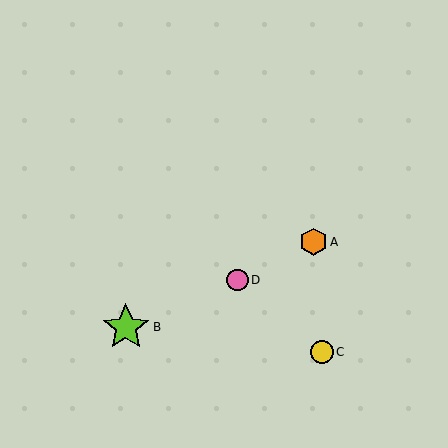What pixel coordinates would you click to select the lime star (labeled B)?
Click at (126, 327) to select the lime star B.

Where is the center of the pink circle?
The center of the pink circle is at (237, 280).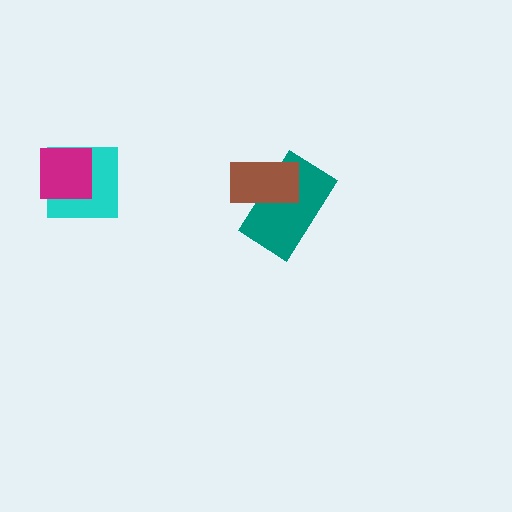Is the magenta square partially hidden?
No, no other shape covers it.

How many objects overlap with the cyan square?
1 object overlaps with the cyan square.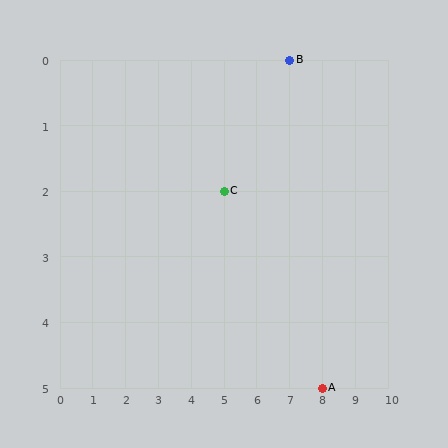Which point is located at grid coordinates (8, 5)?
Point A is at (8, 5).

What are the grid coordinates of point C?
Point C is at grid coordinates (5, 2).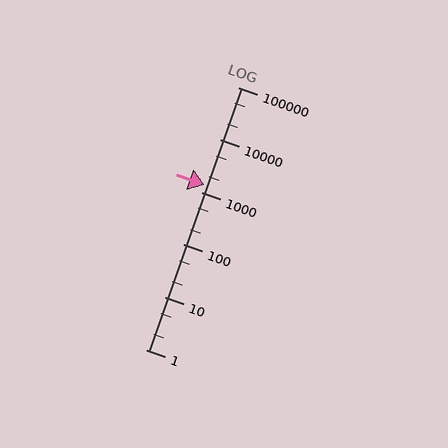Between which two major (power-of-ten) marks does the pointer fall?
The pointer is between 1000 and 10000.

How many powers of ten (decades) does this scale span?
The scale spans 5 decades, from 1 to 100000.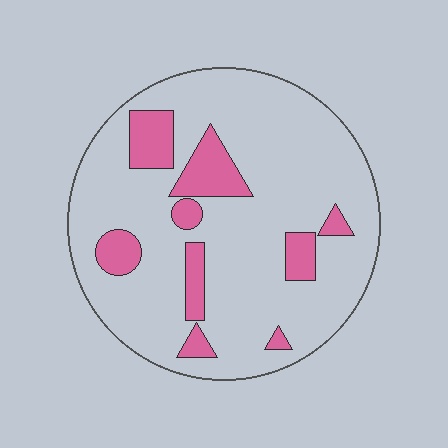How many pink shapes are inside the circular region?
9.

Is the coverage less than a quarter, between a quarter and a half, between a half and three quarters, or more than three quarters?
Less than a quarter.